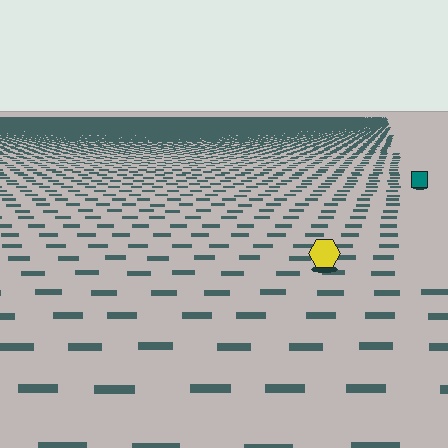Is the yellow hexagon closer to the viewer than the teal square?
Yes. The yellow hexagon is closer — you can tell from the texture gradient: the ground texture is coarser near it.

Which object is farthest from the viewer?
The teal square is farthest from the viewer. It appears smaller and the ground texture around it is denser.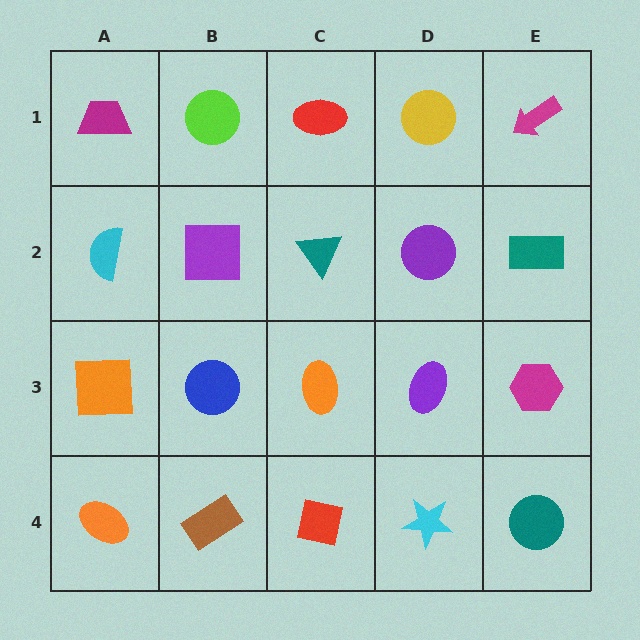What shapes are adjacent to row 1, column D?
A purple circle (row 2, column D), a red ellipse (row 1, column C), a magenta arrow (row 1, column E).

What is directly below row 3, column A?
An orange ellipse.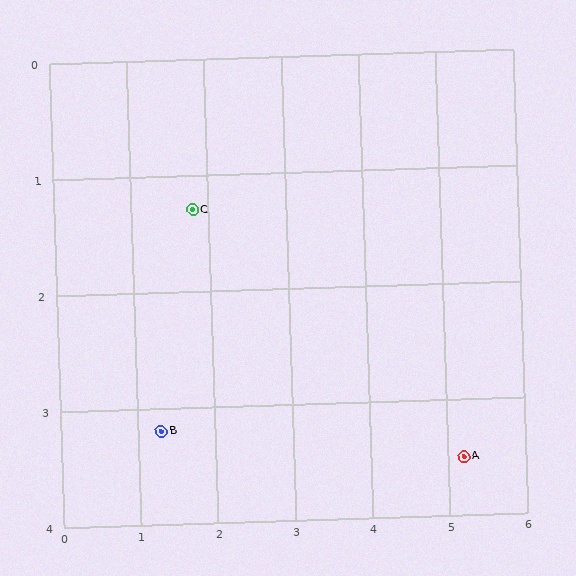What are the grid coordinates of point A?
Point A is at approximately (5.2, 3.5).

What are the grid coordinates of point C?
Point C is at approximately (1.8, 1.3).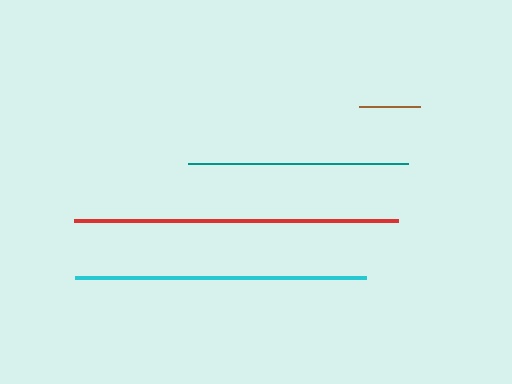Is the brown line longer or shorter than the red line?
The red line is longer than the brown line.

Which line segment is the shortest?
The brown line is the shortest at approximately 61 pixels.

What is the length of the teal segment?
The teal segment is approximately 220 pixels long.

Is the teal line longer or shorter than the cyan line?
The cyan line is longer than the teal line.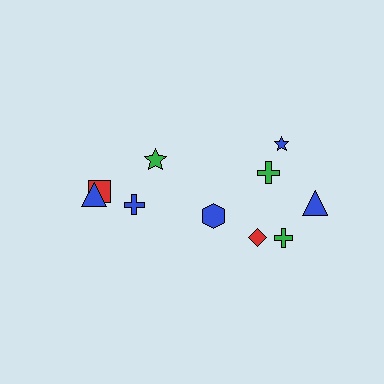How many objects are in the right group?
There are 6 objects.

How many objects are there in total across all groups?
There are 10 objects.